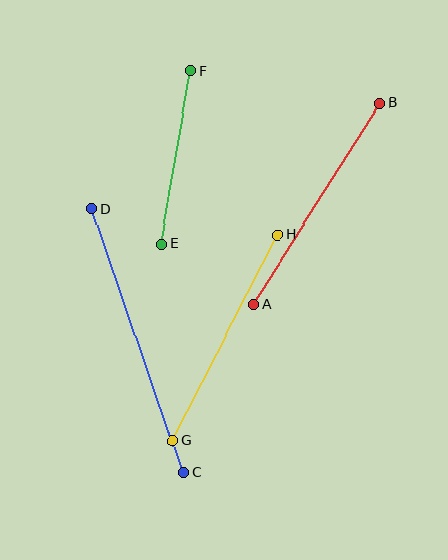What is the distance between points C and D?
The distance is approximately 279 pixels.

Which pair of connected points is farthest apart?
Points C and D are farthest apart.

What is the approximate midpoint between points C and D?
The midpoint is at approximately (138, 341) pixels.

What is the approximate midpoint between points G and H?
The midpoint is at approximately (225, 338) pixels.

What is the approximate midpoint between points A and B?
The midpoint is at approximately (317, 203) pixels.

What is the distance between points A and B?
The distance is approximately 237 pixels.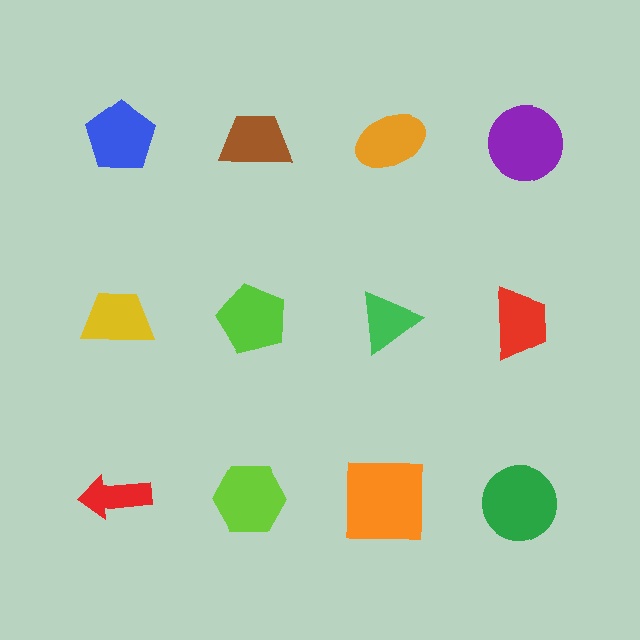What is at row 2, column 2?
A lime pentagon.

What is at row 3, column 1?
A red arrow.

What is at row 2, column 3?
A green triangle.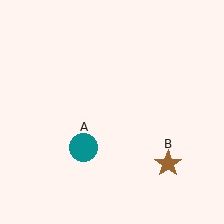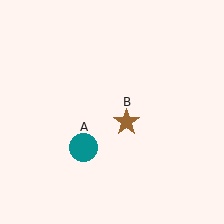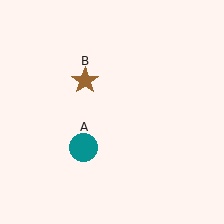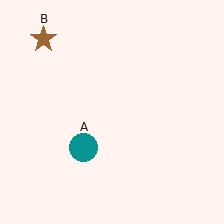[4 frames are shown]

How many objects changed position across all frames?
1 object changed position: brown star (object B).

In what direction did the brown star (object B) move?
The brown star (object B) moved up and to the left.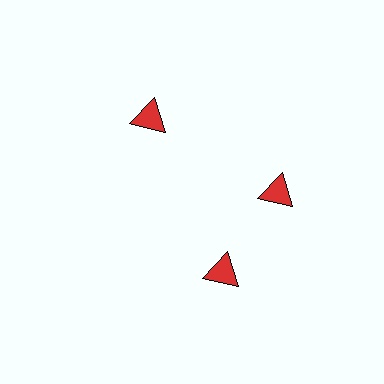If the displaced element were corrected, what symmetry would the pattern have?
It would have 3-fold rotational symmetry — the pattern would map onto itself every 120 degrees.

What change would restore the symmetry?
The symmetry would be restored by rotating it back into even spacing with its neighbors so that all 3 triangles sit at equal angles and equal distance from the center.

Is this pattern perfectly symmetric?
No. The 3 red triangles are arranged in a ring, but one element near the 7 o'clock position is rotated out of alignment along the ring, breaking the 3-fold rotational symmetry.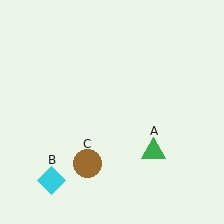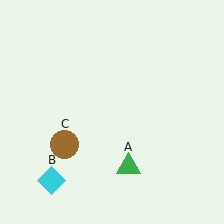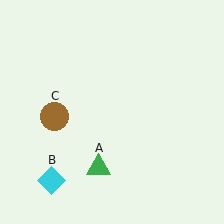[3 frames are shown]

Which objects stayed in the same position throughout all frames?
Cyan diamond (object B) remained stationary.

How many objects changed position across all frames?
2 objects changed position: green triangle (object A), brown circle (object C).